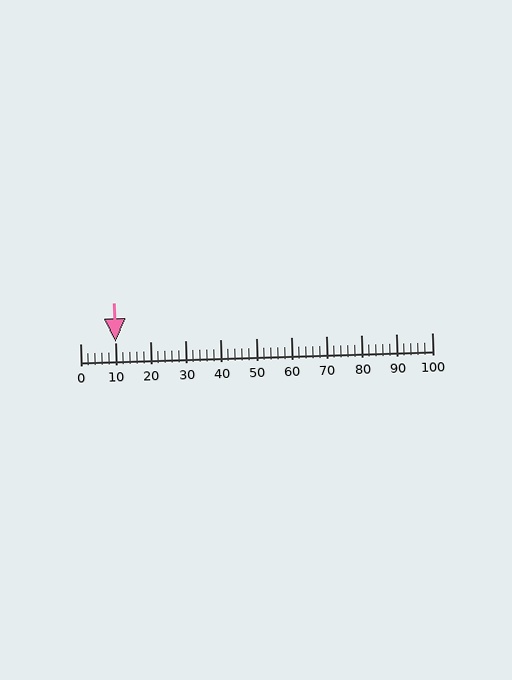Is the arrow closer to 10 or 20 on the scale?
The arrow is closer to 10.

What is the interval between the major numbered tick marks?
The major tick marks are spaced 10 units apart.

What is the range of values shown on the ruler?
The ruler shows values from 0 to 100.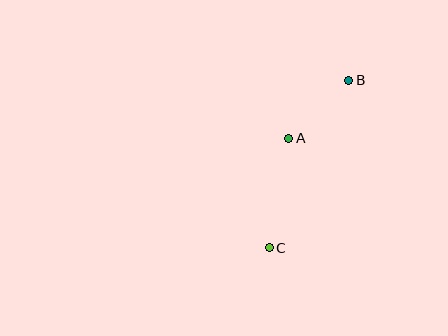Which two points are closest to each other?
Points A and B are closest to each other.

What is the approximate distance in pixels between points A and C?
The distance between A and C is approximately 111 pixels.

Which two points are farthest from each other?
Points B and C are farthest from each other.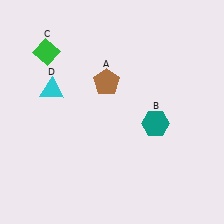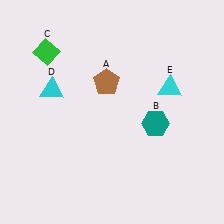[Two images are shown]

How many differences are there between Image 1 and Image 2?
There is 1 difference between the two images.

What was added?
A cyan triangle (E) was added in Image 2.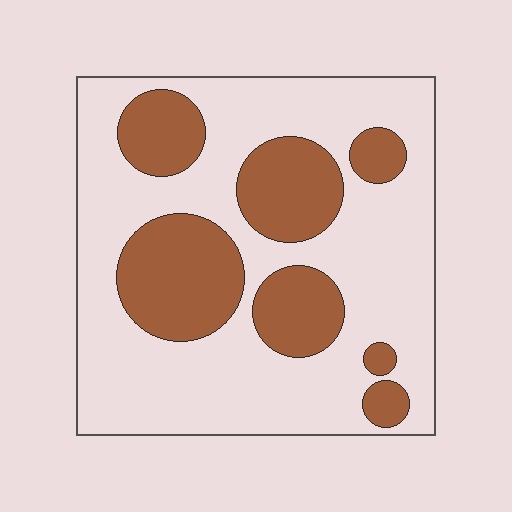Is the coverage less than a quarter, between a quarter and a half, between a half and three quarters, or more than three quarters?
Between a quarter and a half.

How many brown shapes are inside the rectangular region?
7.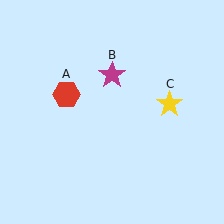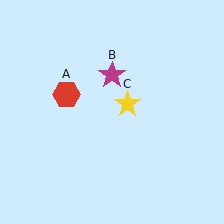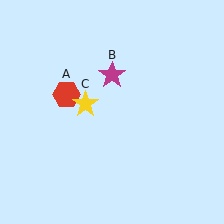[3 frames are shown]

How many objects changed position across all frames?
1 object changed position: yellow star (object C).